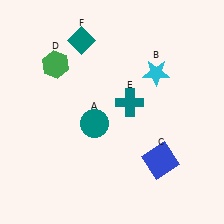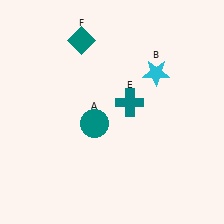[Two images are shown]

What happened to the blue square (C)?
The blue square (C) was removed in Image 2. It was in the bottom-right area of Image 1.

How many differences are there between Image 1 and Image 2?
There are 2 differences between the two images.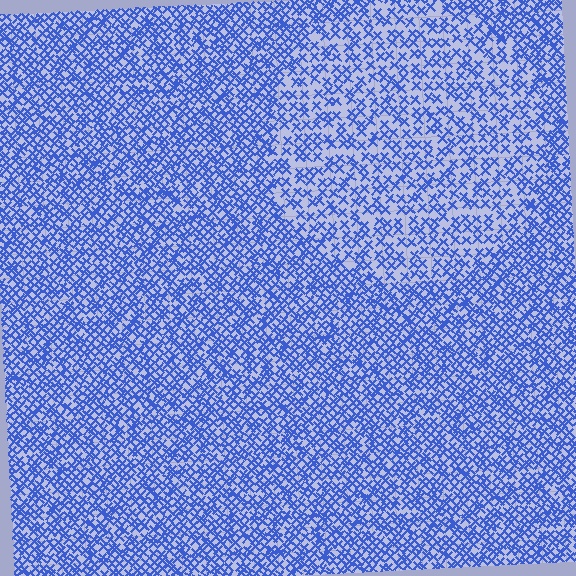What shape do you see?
I see a circle.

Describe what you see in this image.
The image contains small blue elements arranged at two different densities. A circle-shaped region is visible where the elements are less densely packed than the surrounding area.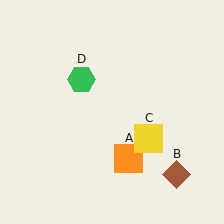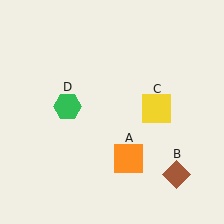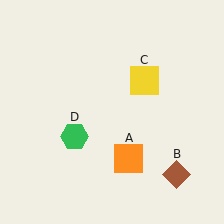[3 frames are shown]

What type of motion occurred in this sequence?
The yellow square (object C), green hexagon (object D) rotated counterclockwise around the center of the scene.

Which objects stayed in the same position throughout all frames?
Orange square (object A) and brown diamond (object B) remained stationary.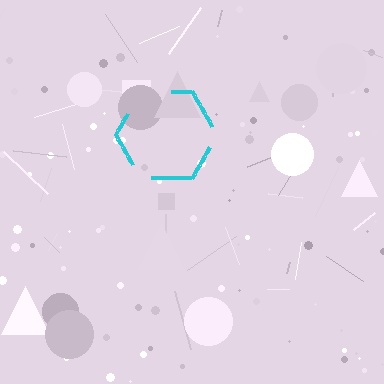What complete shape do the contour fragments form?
The contour fragments form a hexagon.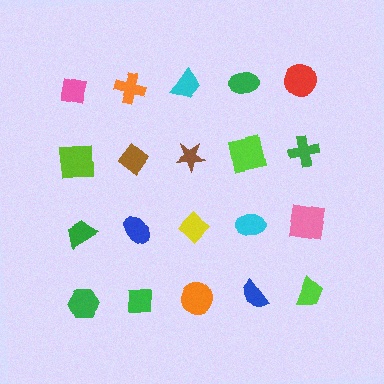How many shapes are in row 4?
5 shapes.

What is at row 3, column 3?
A yellow diamond.